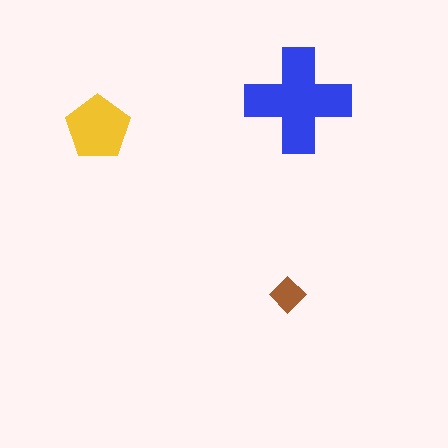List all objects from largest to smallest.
The blue cross, the yellow pentagon, the brown diamond.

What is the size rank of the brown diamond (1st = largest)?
3rd.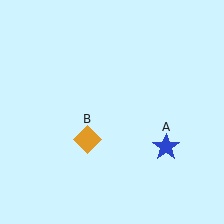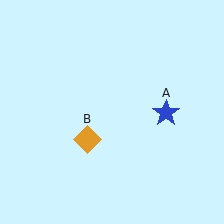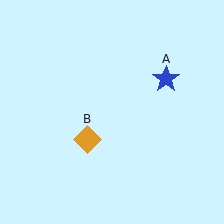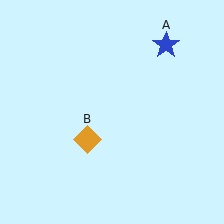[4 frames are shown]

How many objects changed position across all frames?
1 object changed position: blue star (object A).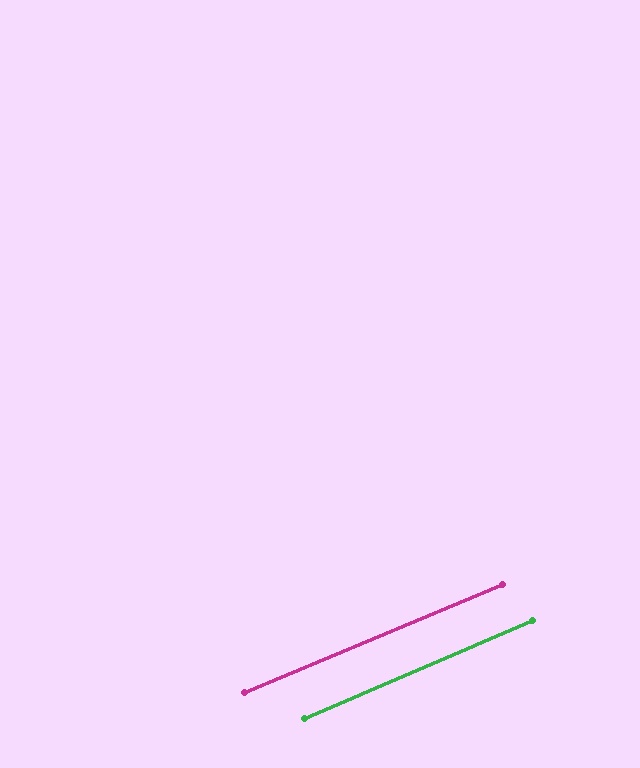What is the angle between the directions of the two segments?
Approximately 1 degree.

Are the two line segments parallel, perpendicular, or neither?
Parallel — their directions differ by only 0.7°.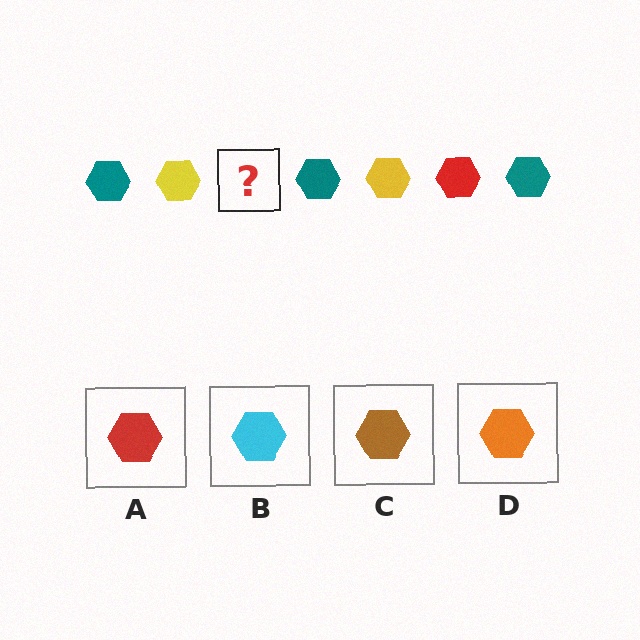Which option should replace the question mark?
Option A.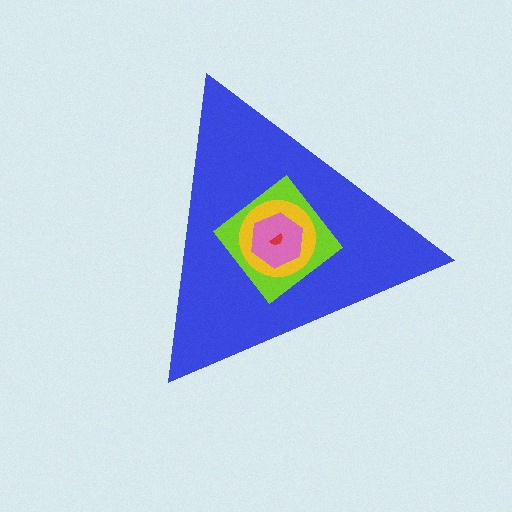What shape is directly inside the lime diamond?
The yellow circle.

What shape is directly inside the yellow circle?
The pink hexagon.